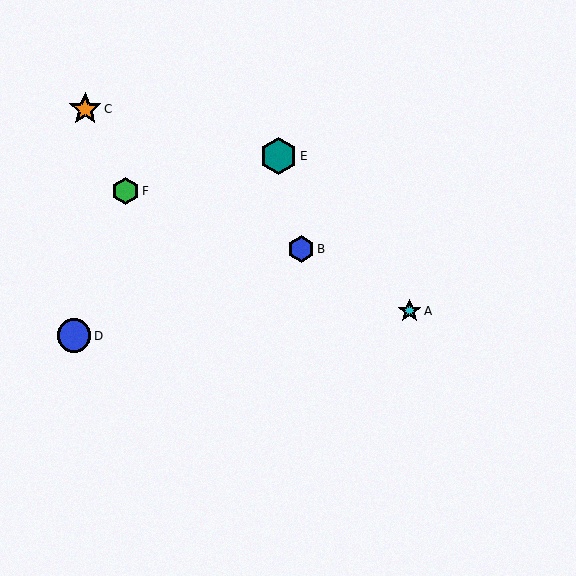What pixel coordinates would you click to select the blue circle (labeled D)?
Click at (74, 336) to select the blue circle D.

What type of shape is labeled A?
Shape A is a cyan star.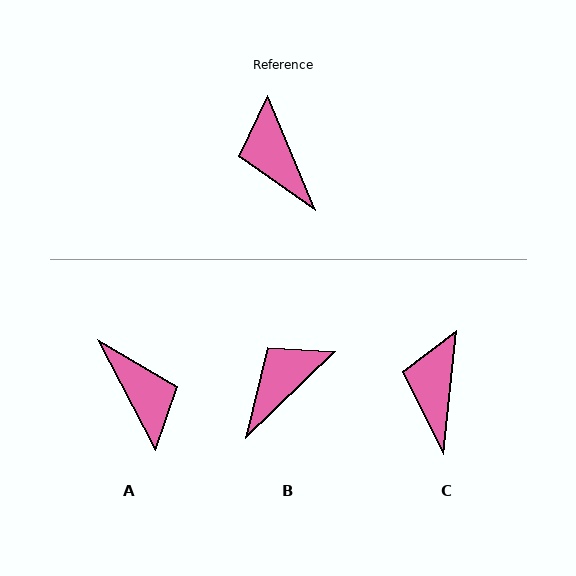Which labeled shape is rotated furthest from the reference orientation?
A, about 175 degrees away.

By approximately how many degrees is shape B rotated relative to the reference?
Approximately 68 degrees clockwise.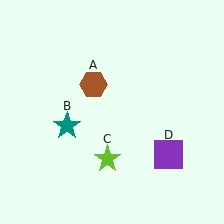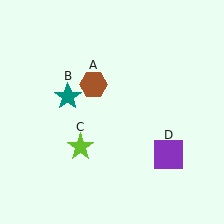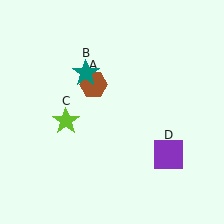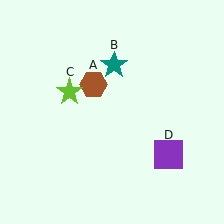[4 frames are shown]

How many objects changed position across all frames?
2 objects changed position: teal star (object B), lime star (object C).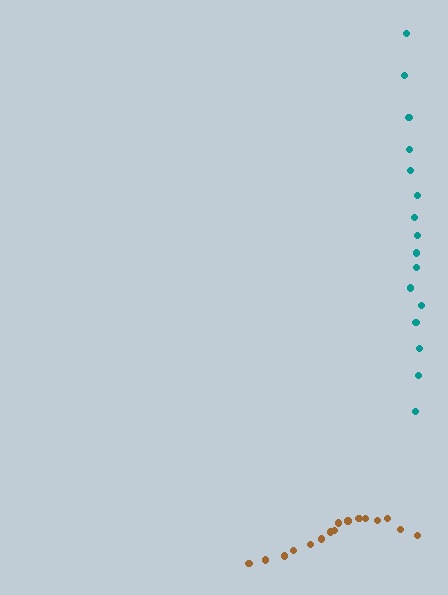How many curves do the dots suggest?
There are 2 distinct paths.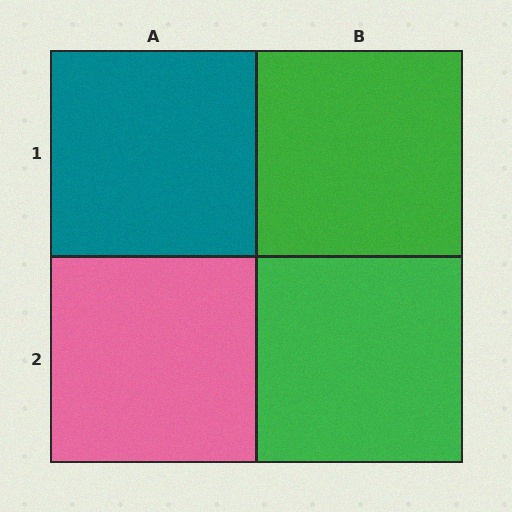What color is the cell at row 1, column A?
Teal.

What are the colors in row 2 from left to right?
Pink, green.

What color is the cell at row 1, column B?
Green.